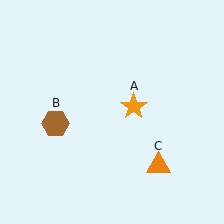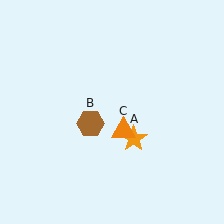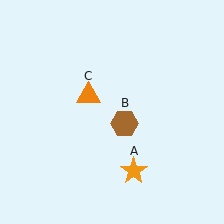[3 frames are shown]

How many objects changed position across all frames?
3 objects changed position: orange star (object A), brown hexagon (object B), orange triangle (object C).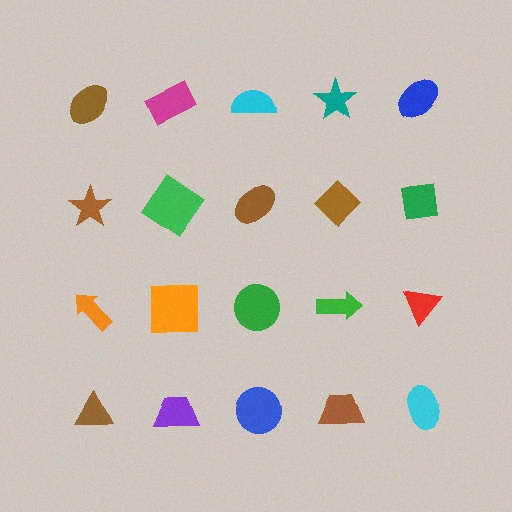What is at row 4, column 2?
A purple trapezoid.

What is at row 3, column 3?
A green circle.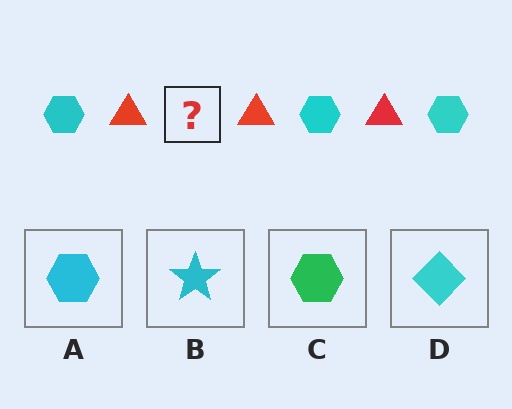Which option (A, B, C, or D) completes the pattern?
A.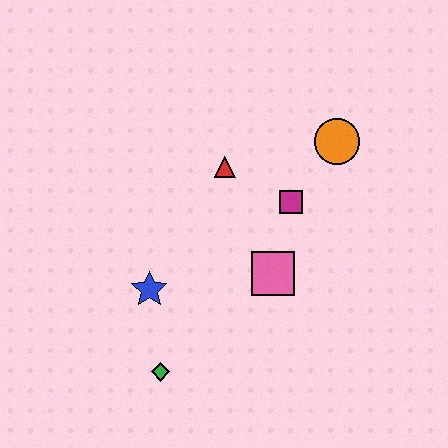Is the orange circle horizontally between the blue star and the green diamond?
No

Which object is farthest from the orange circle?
The green diamond is farthest from the orange circle.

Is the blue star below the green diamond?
No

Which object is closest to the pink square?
The magenta square is closest to the pink square.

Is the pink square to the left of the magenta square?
Yes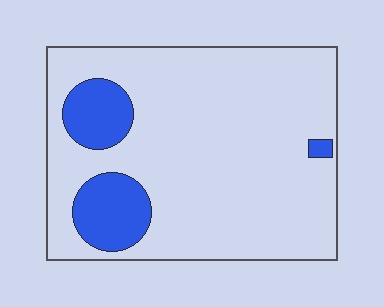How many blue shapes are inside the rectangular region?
3.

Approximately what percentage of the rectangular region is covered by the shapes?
Approximately 15%.